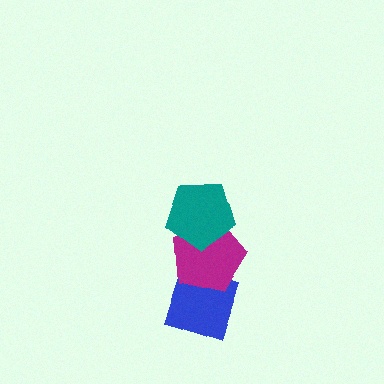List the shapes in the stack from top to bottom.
From top to bottom: the teal pentagon, the magenta pentagon, the blue diamond.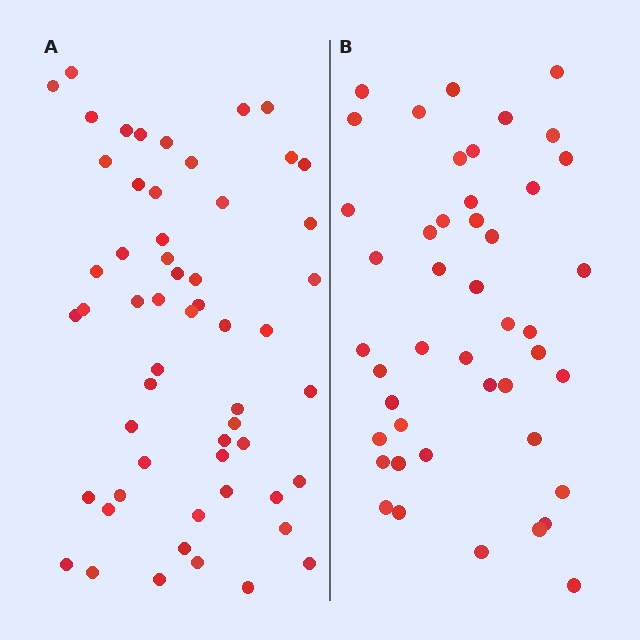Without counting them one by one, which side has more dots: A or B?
Region A (the left region) has more dots.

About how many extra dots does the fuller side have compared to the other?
Region A has roughly 12 or so more dots than region B.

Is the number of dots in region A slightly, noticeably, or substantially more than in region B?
Region A has only slightly more — the two regions are fairly close. The ratio is roughly 1.2 to 1.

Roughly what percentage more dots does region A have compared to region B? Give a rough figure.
About 25% more.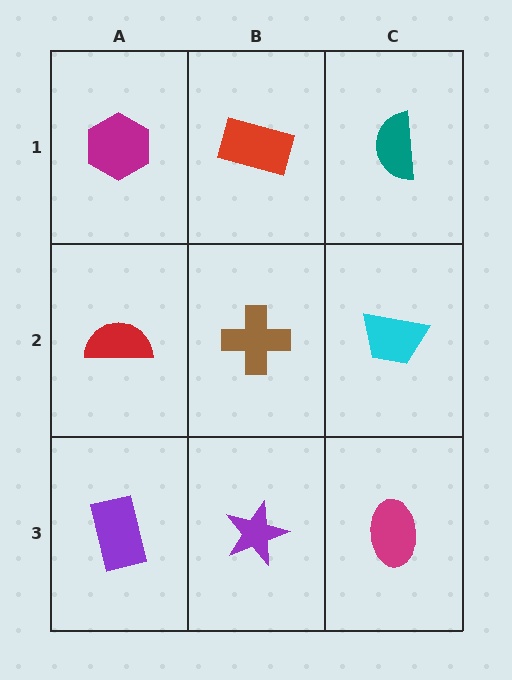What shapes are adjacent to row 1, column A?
A red semicircle (row 2, column A), a red rectangle (row 1, column B).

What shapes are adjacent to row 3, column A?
A red semicircle (row 2, column A), a purple star (row 3, column B).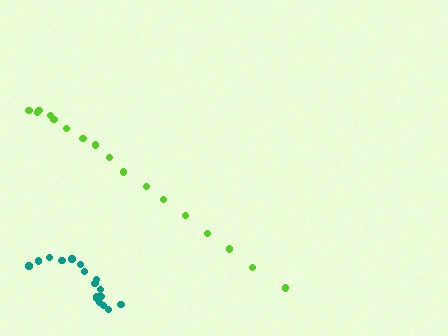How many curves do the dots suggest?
There are 2 distinct paths.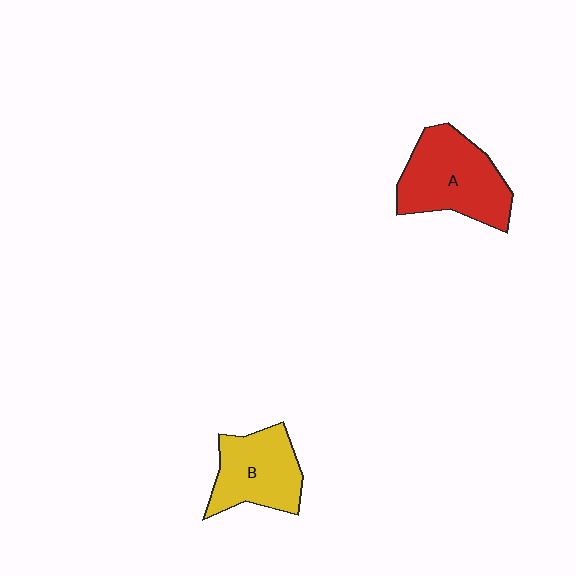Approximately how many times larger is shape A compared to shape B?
Approximately 1.3 times.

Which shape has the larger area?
Shape A (red).